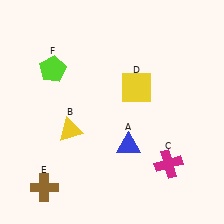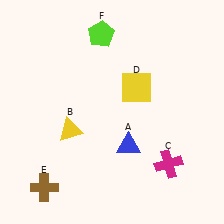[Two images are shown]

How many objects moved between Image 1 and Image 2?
1 object moved between the two images.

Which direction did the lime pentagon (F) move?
The lime pentagon (F) moved right.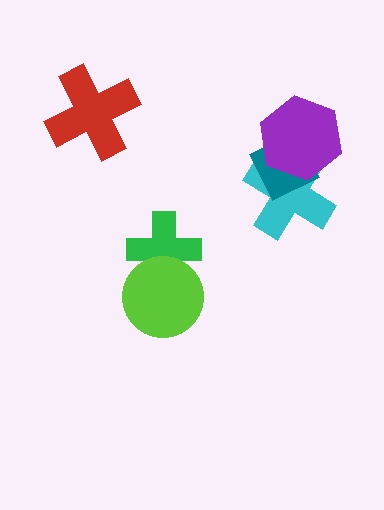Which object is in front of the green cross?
The lime circle is in front of the green cross.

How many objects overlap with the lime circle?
1 object overlaps with the lime circle.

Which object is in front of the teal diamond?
The purple hexagon is in front of the teal diamond.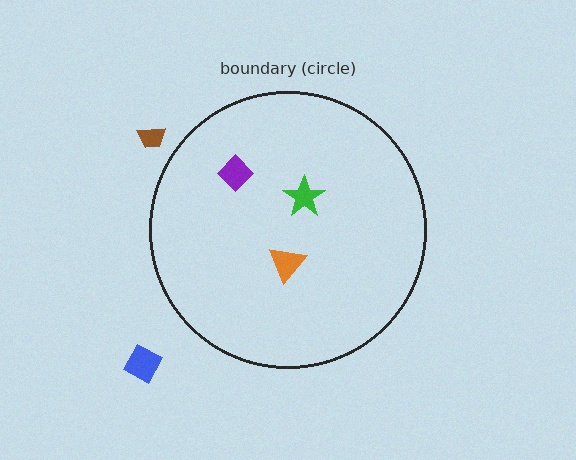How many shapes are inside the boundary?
3 inside, 2 outside.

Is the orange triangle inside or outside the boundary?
Inside.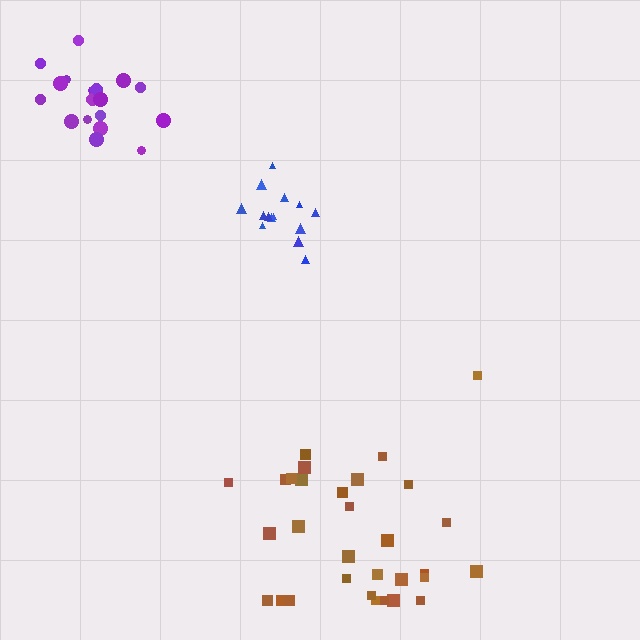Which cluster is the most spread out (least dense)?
Brown.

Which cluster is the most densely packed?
Blue.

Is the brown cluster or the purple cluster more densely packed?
Purple.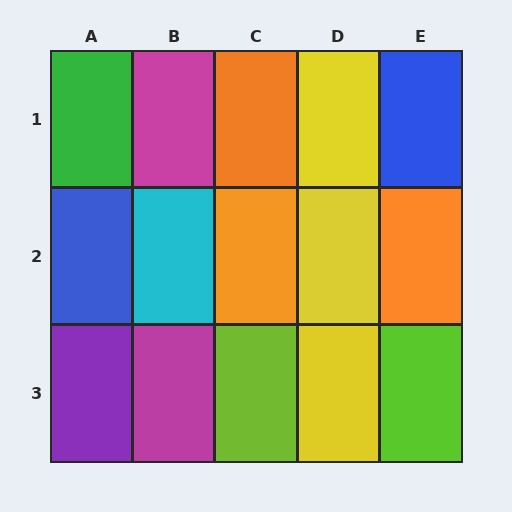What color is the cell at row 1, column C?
Orange.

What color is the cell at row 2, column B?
Cyan.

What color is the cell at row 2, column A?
Blue.